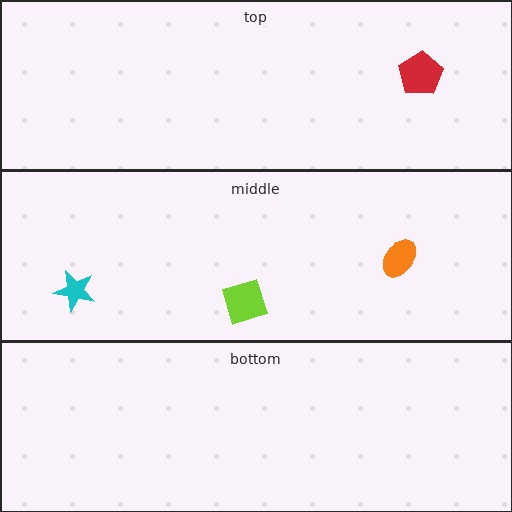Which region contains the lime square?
The middle region.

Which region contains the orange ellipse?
The middle region.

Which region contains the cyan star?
The middle region.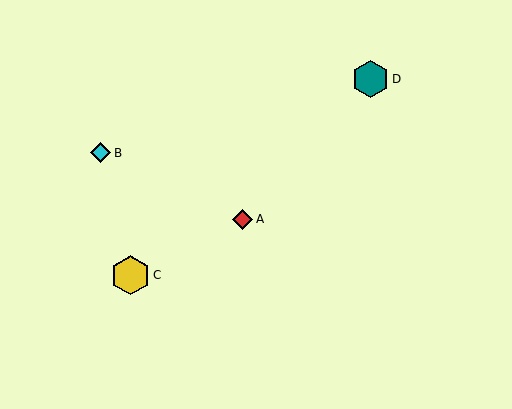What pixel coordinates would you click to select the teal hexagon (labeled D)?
Click at (371, 79) to select the teal hexagon D.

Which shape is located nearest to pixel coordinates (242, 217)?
The red diamond (labeled A) at (243, 219) is nearest to that location.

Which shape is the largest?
The yellow hexagon (labeled C) is the largest.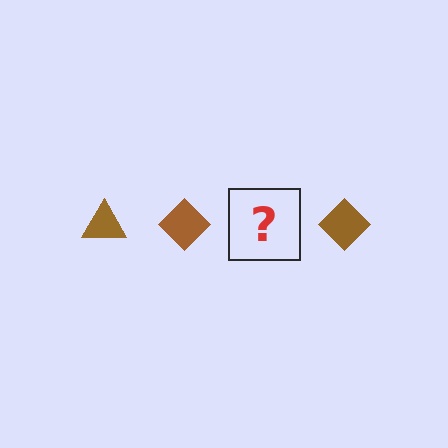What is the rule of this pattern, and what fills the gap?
The rule is that the pattern cycles through triangle, diamond shapes in brown. The gap should be filled with a brown triangle.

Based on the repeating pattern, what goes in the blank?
The blank should be a brown triangle.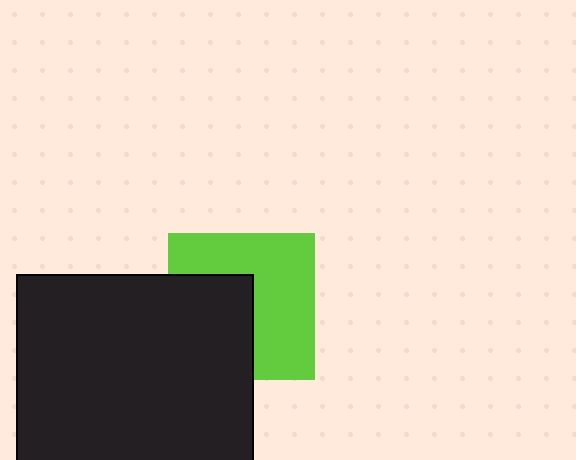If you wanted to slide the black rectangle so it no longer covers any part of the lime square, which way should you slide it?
Slide it left — that is the most direct way to separate the two shapes.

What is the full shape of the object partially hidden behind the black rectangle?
The partially hidden object is a lime square.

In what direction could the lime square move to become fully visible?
The lime square could move right. That would shift it out from behind the black rectangle entirely.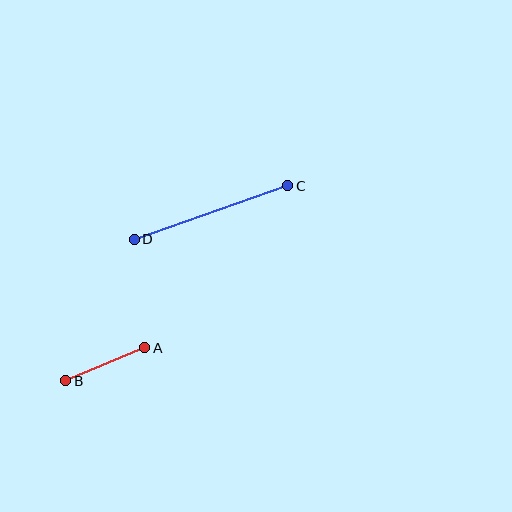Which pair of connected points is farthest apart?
Points C and D are farthest apart.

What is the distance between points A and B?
The distance is approximately 86 pixels.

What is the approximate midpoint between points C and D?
The midpoint is at approximately (211, 212) pixels.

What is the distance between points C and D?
The distance is approximately 162 pixels.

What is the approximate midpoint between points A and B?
The midpoint is at approximately (105, 364) pixels.